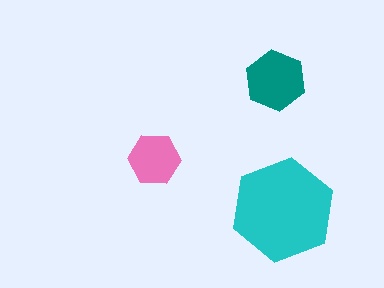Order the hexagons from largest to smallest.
the cyan one, the teal one, the pink one.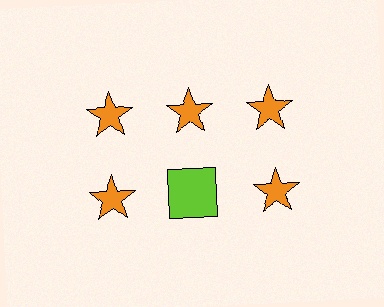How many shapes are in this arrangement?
There are 6 shapes arranged in a grid pattern.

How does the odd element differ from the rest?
It differs in both color (lime instead of orange) and shape (square instead of star).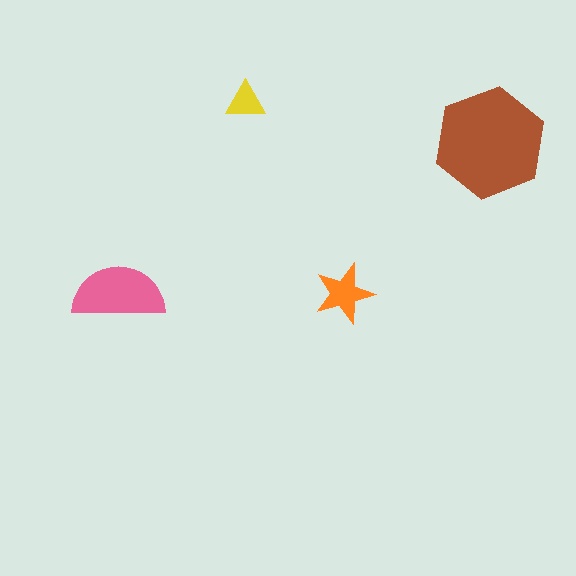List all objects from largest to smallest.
The brown hexagon, the pink semicircle, the orange star, the yellow triangle.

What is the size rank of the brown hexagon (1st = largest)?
1st.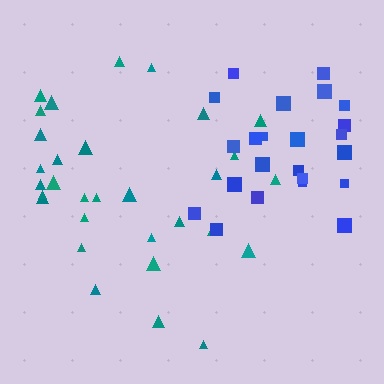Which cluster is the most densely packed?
Blue.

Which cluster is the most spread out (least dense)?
Teal.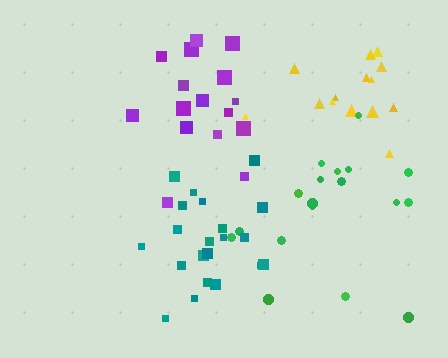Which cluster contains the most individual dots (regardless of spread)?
Teal (21).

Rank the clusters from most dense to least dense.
purple, teal, yellow, green.